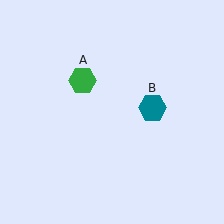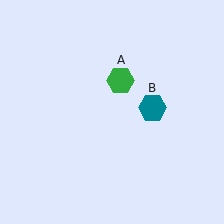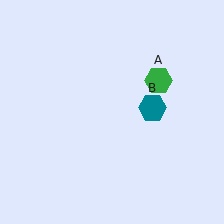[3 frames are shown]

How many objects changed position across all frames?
1 object changed position: green hexagon (object A).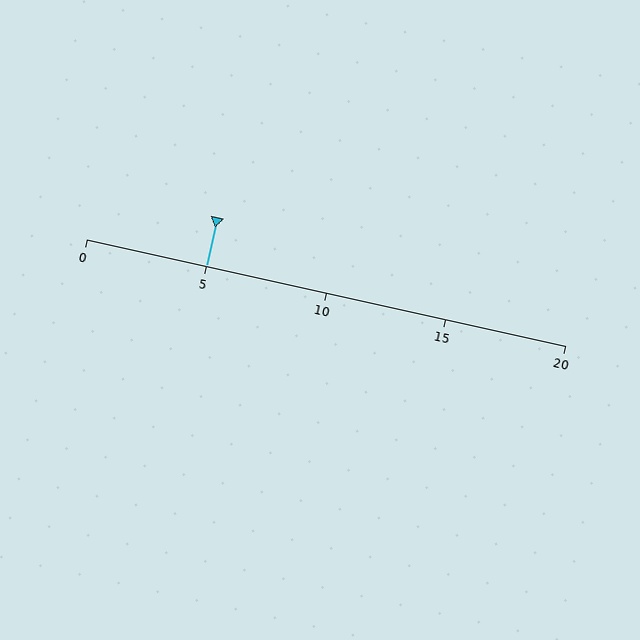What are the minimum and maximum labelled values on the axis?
The axis runs from 0 to 20.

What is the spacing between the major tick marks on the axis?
The major ticks are spaced 5 apart.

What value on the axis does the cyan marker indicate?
The marker indicates approximately 5.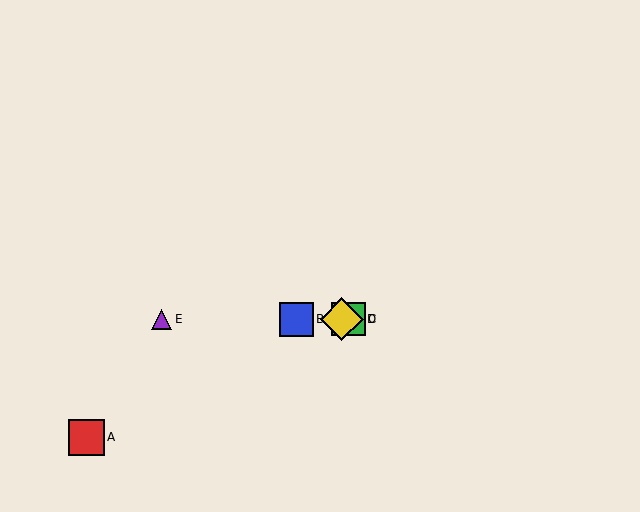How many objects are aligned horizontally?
4 objects (B, C, D, E) are aligned horizontally.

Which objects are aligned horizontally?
Objects B, C, D, E are aligned horizontally.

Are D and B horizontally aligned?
Yes, both are at y≈319.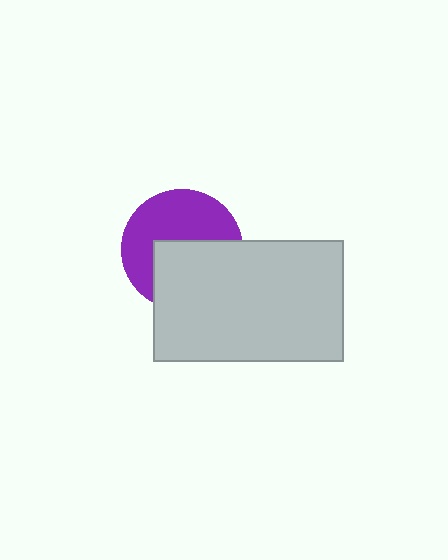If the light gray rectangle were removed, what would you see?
You would see the complete purple circle.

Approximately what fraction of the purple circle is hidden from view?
Roughly 47% of the purple circle is hidden behind the light gray rectangle.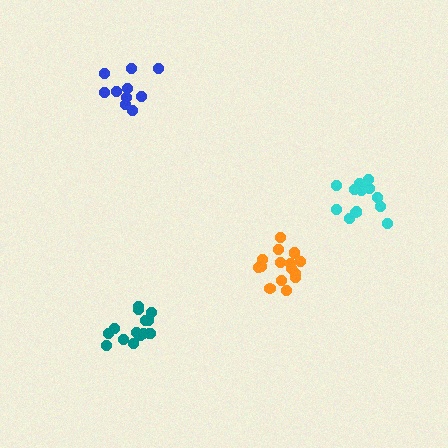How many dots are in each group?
Group 1: 15 dots, Group 2: 15 dots, Group 3: 16 dots, Group 4: 10 dots (56 total).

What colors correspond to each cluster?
The clusters are colored: teal, cyan, orange, blue.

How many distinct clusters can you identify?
There are 4 distinct clusters.